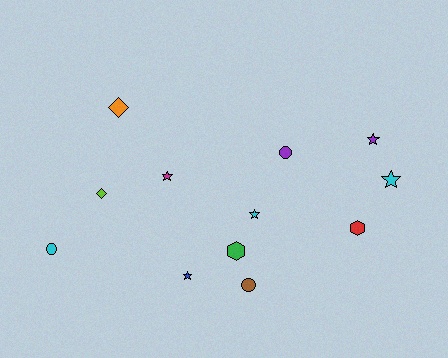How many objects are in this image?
There are 12 objects.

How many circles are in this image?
There are 3 circles.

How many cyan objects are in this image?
There are 3 cyan objects.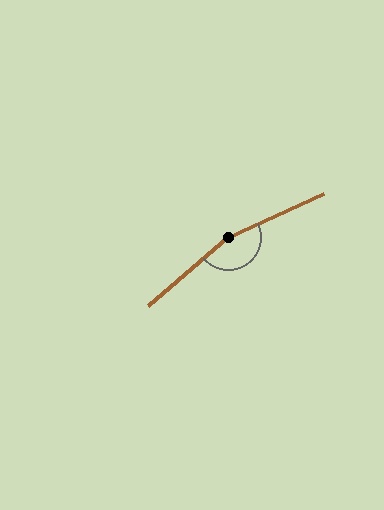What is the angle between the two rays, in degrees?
Approximately 164 degrees.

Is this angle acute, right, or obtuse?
It is obtuse.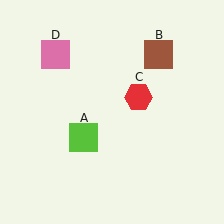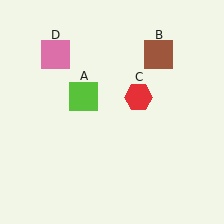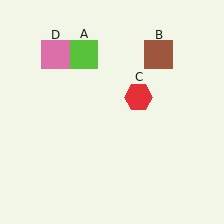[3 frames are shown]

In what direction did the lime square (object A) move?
The lime square (object A) moved up.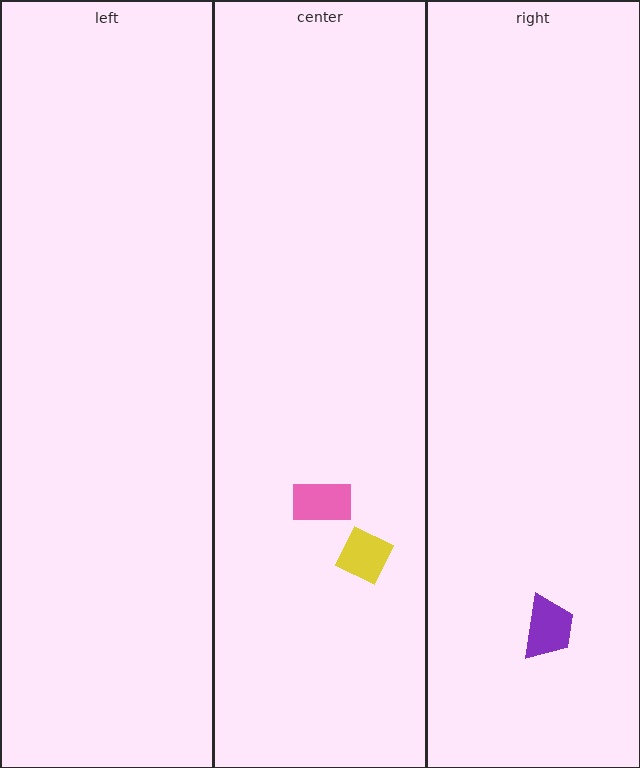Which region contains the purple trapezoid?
The right region.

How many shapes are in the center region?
2.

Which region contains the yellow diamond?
The center region.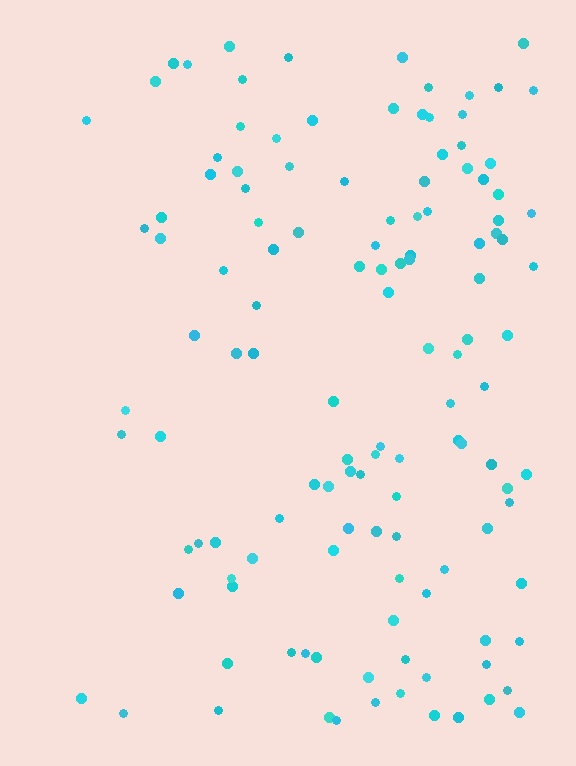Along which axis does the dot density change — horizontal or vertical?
Horizontal.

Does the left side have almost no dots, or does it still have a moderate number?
Still a moderate number, just noticeably fewer than the right.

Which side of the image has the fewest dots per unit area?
The left.